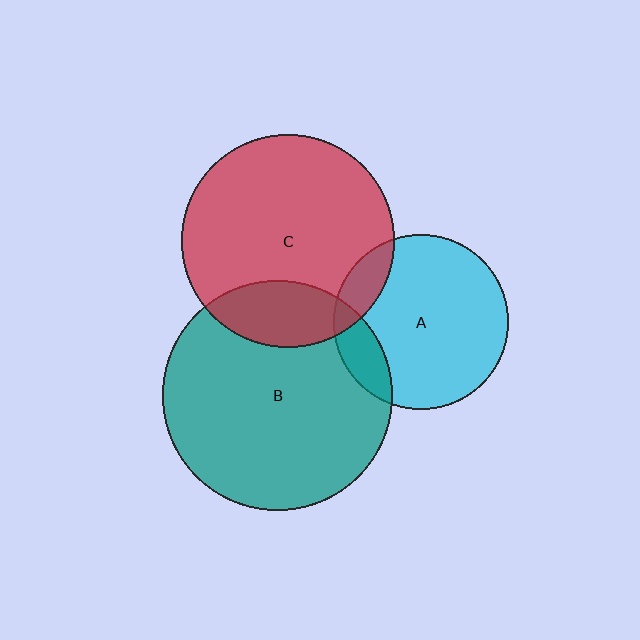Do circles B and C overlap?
Yes.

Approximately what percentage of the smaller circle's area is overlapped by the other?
Approximately 20%.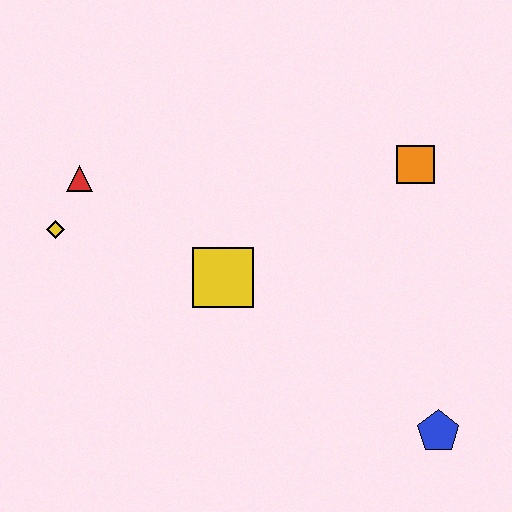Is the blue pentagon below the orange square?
Yes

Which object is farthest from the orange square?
The yellow diamond is farthest from the orange square.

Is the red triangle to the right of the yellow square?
No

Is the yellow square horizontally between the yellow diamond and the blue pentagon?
Yes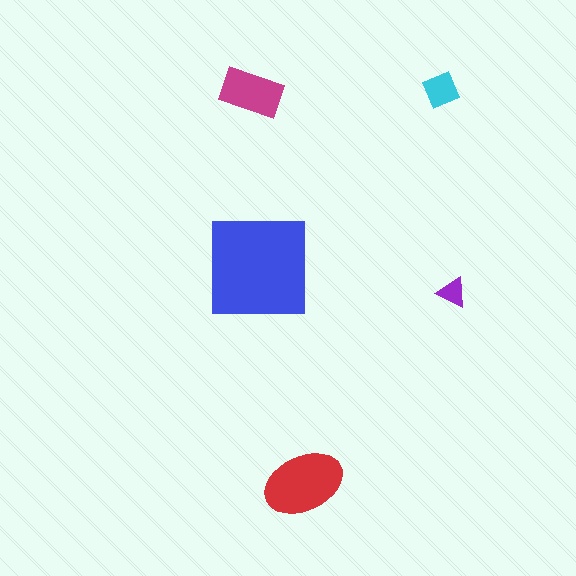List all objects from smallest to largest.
The purple triangle, the cyan diamond, the magenta rectangle, the red ellipse, the blue square.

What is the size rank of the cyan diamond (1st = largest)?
4th.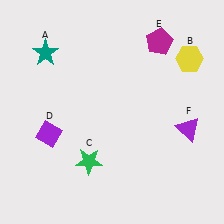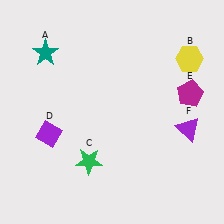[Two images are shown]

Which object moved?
The magenta pentagon (E) moved down.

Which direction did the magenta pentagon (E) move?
The magenta pentagon (E) moved down.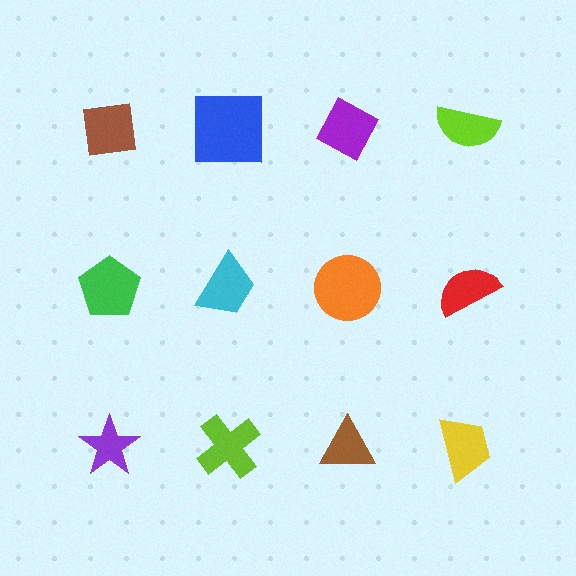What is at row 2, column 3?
An orange circle.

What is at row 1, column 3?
A purple diamond.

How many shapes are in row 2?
4 shapes.